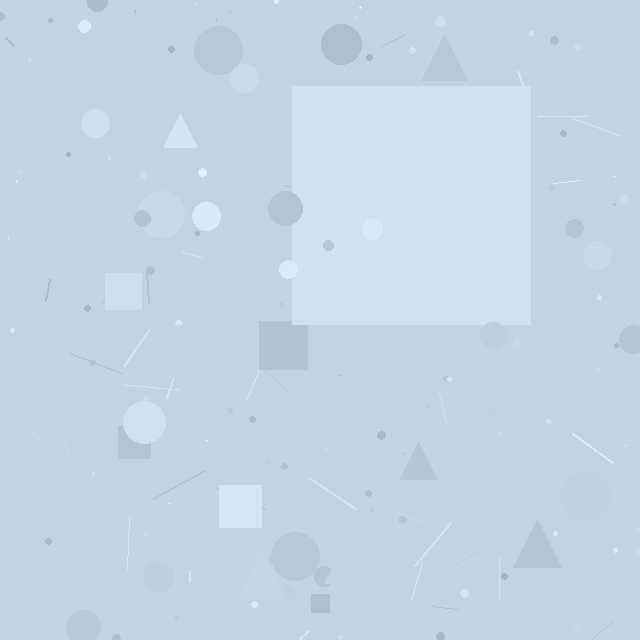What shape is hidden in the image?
A square is hidden in the image.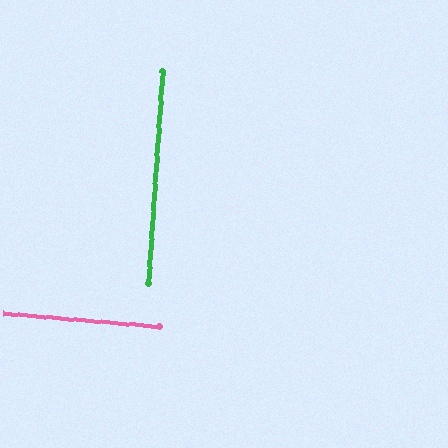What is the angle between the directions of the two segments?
Approximately 89 degrees.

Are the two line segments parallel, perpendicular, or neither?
Perpendicular — they meet at approximately 89°.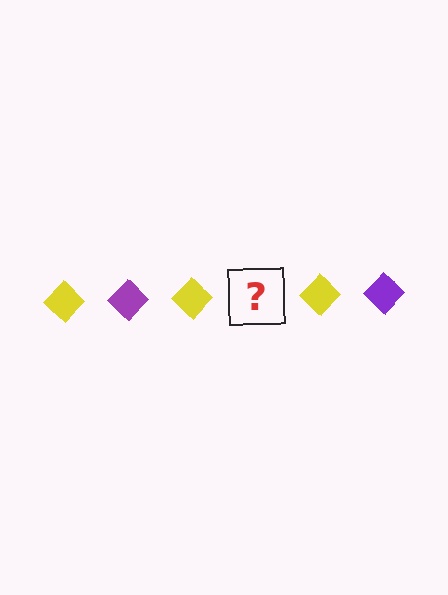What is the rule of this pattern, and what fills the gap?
The rule is that the pattern cycles through yellow, purple diamonds. The gap should be filled with a purple diamond.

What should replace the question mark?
The question mark should be replaced with a purple diamond.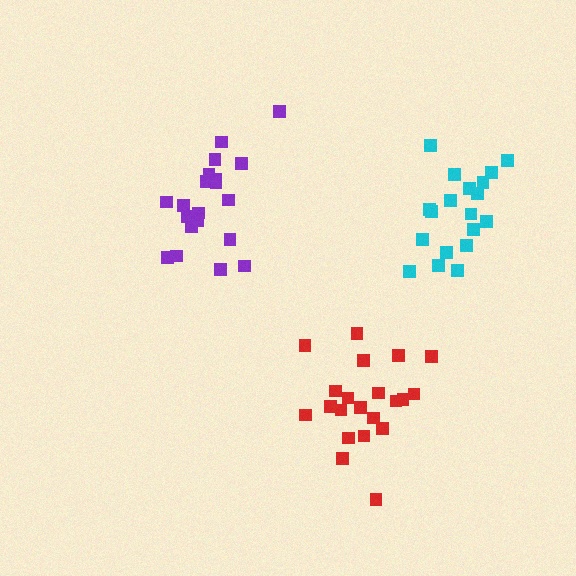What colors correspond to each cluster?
The clusters are colored: purple, red, cyan.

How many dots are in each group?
Group 1: 20 dots, Group 2: 21 dots, Group 3: 19 dots (60 total).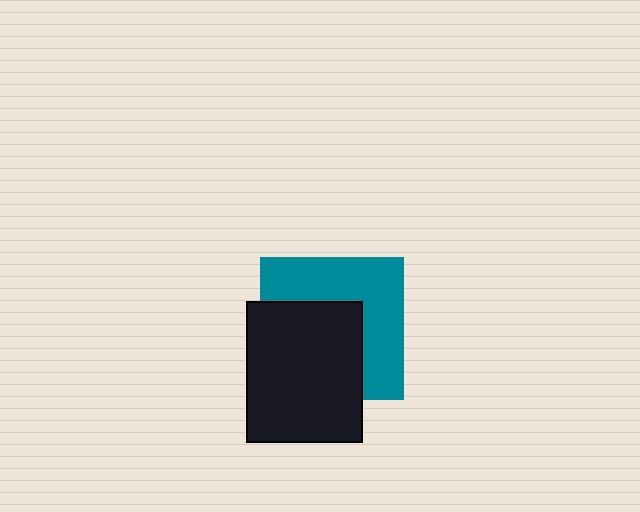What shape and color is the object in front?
The object in front is a black rectangle.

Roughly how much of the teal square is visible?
About half of it is visible (roughly 50%).